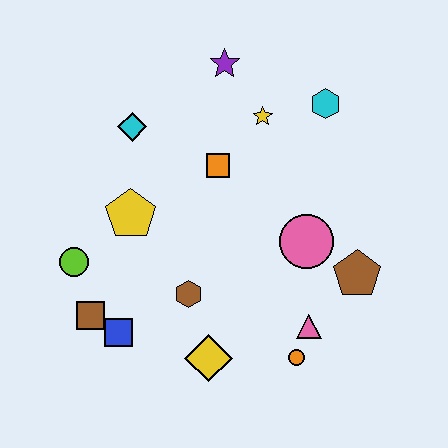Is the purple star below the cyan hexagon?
No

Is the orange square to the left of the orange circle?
Yes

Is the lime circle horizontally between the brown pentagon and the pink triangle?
No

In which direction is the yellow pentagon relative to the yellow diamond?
The yellow pentagon is above the yellow diamond.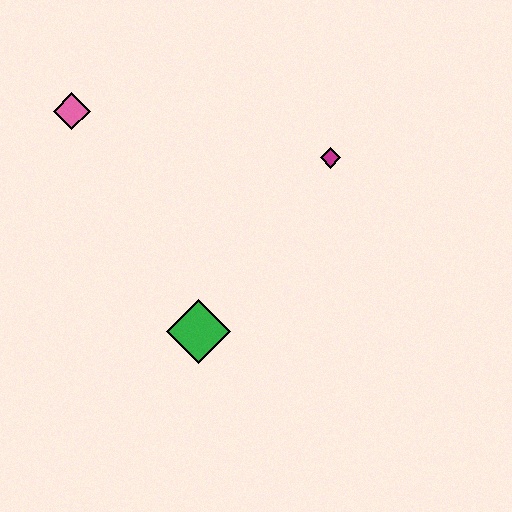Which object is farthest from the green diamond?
The pink diamond is farthest from the green diamond.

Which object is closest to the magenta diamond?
The green diamond is closest to the magenta diamond.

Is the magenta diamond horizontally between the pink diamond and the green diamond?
No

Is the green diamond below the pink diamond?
Yes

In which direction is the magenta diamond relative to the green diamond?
The magenta diamond is above the green diamond.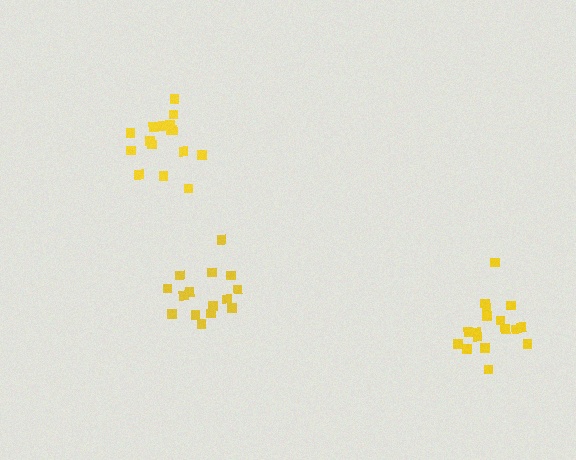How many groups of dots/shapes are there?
There are 3 groups.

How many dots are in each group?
Group 1: 17 dots, Group 2: 16 dots, Group 3: 15 dots (48 total).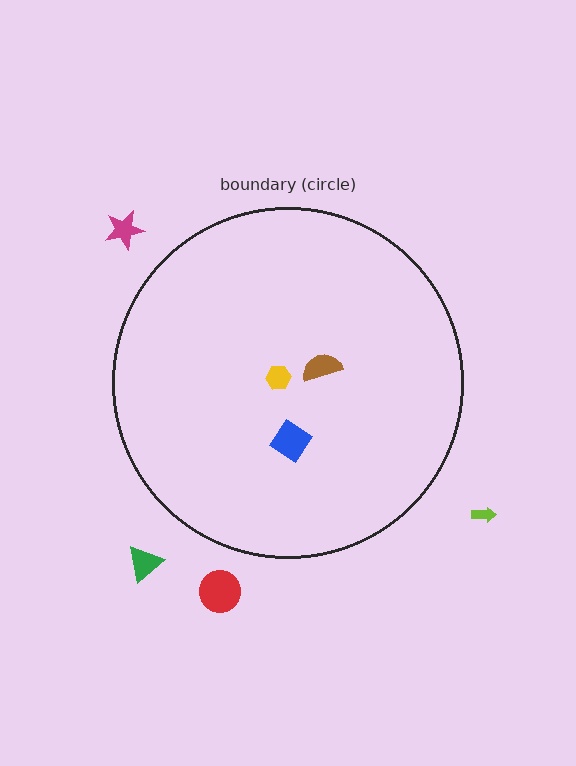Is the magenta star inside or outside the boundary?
Outside.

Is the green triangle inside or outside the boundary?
Outside.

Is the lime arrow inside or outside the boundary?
Outside.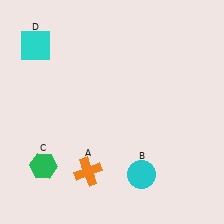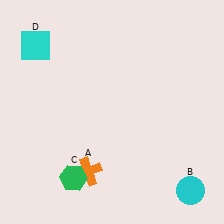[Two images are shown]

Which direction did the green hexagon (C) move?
The green hexagon (C) moved right.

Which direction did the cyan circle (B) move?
The cyan circle (B) moved right.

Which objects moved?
The objects that moved are: the cyan circle (B), the green hexagon (C).